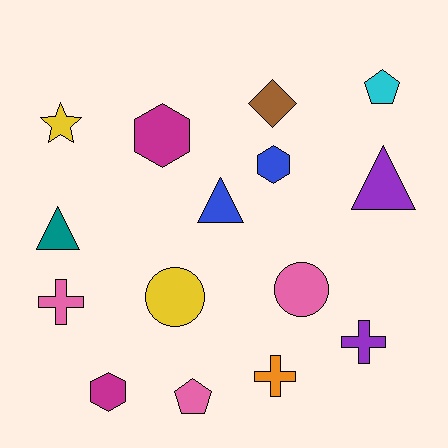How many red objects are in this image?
There are no red objects.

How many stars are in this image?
There is 1 star.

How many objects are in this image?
There are 15 objects.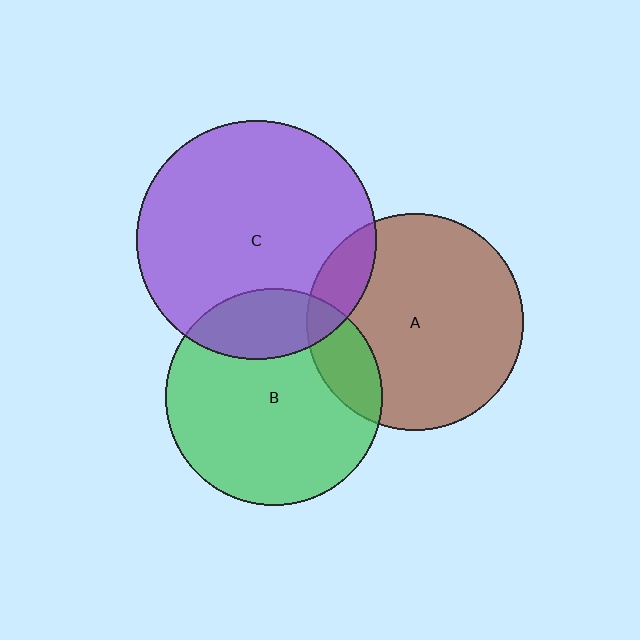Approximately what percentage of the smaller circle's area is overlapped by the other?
Approximately 20%.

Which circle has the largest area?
Circle C (purple).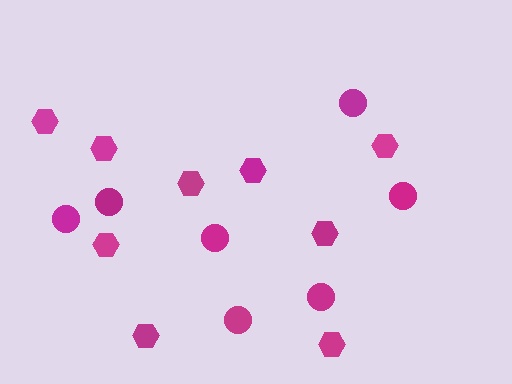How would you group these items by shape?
There are 2 groups: one group of circles (7) and one group of hexagons (9).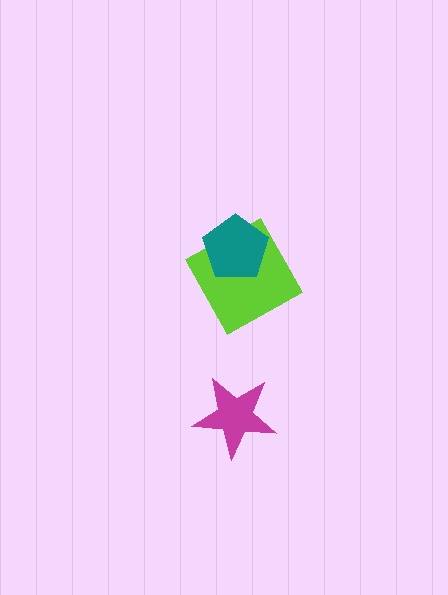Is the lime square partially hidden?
Yes, it is partially covered by another shape.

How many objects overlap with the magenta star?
0 objects overlap with the magenta star.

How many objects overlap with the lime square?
1 object overlaps with the lime square.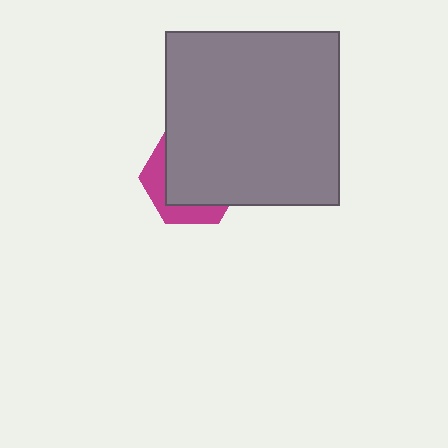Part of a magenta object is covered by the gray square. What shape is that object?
It is a hexagon.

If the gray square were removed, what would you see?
You would see the complete magenta hexagon.